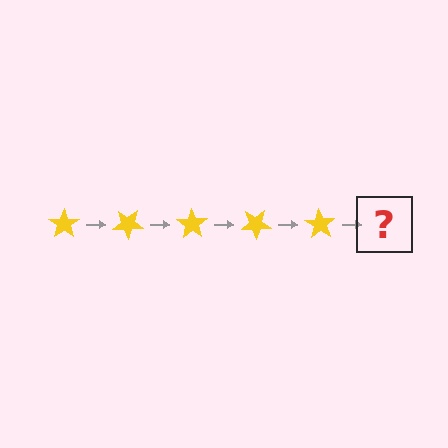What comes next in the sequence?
The next element should be a yellow star rotated 175 degrees.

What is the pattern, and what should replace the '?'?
The pattern is that the star rotates 35 degrees each step. The '?' should be a yellow star rotated 175 degrees.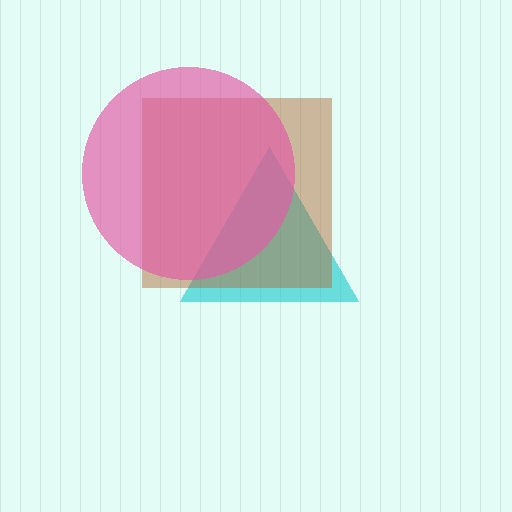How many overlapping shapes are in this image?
There are 3 overlapping shapes in the image.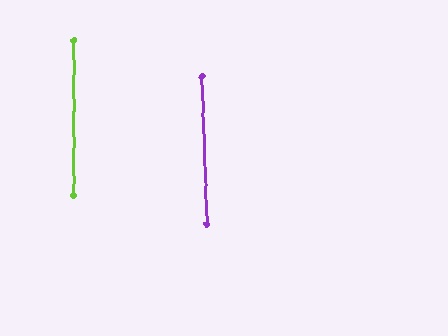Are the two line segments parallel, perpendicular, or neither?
Parallel — their directions differ by only 2.0°.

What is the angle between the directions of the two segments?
Approximately 2 degrees.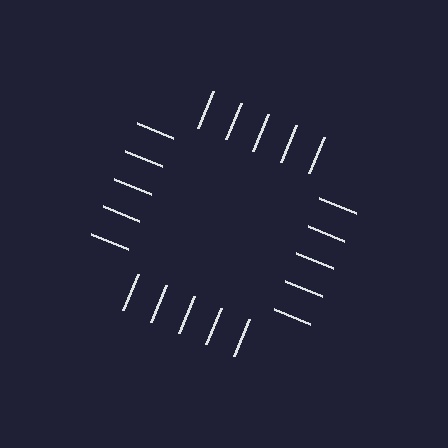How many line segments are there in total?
20 — 5 along each of the 4 edges.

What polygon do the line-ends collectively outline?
An illusory square — the line segments terminate on its edges but no continuous stroke is drawn.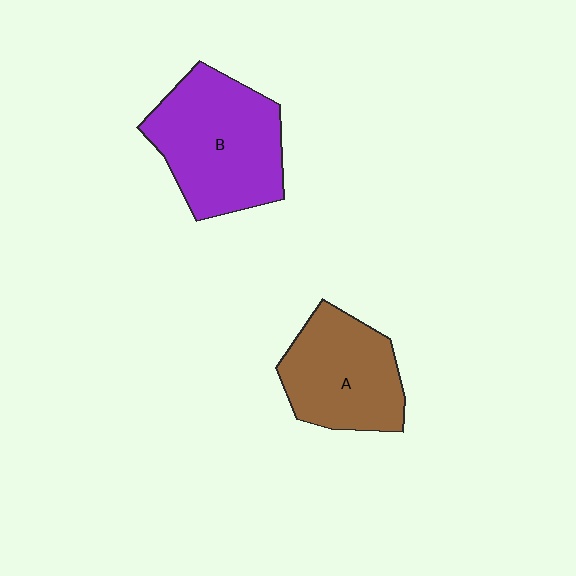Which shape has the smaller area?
Shape A (brown).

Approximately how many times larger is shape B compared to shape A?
Approximately 1.3 times.